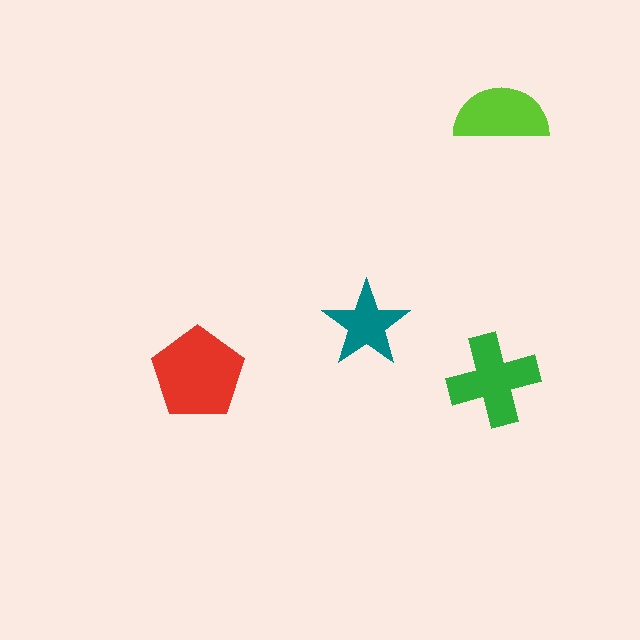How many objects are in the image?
There are 4 objects in the image.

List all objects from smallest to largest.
The teal star, the lime semicircle, the green cross, the red pentagon.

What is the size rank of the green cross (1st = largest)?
2nd.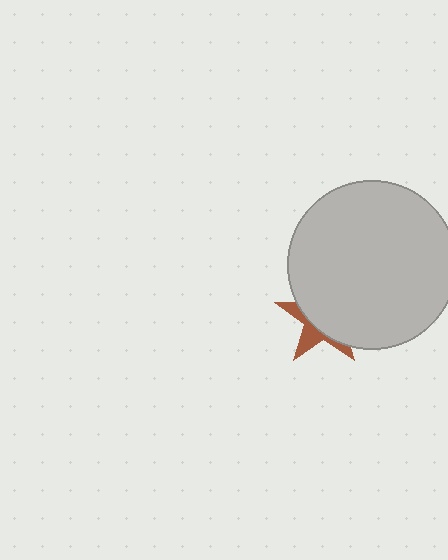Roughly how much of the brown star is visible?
A small part of it is visible (roughly 32%).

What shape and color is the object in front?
The object in front is a light gray circle.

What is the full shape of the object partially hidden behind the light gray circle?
The partially hidden object is a brown star.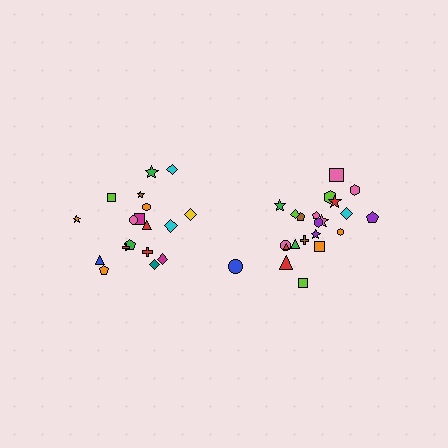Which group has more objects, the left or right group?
The right group.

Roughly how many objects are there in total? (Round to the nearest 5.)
Roughly 40 objects in total.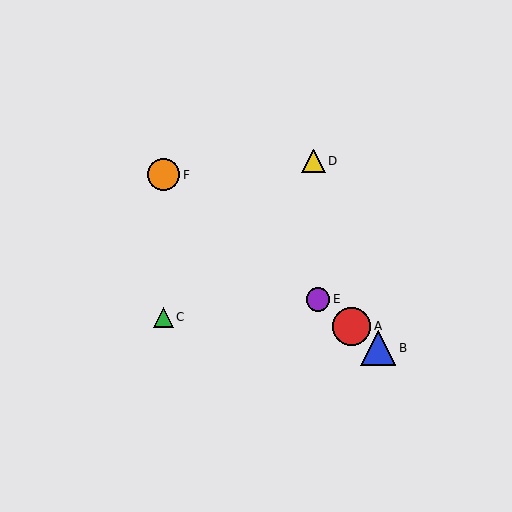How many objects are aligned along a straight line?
4 objects (A, B, E, F) are aligned along a straight line.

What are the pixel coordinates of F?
Object F is at (164, 175).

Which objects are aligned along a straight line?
Objects A, B, E, F are aligned along a straight line.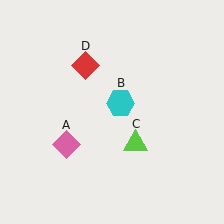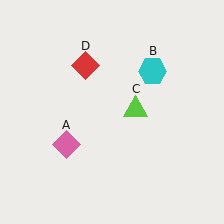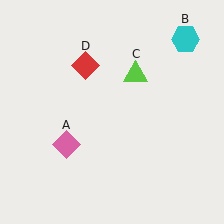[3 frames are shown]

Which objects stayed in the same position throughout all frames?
Pink diamond (object A) and red diamond (object D) remained stationary.